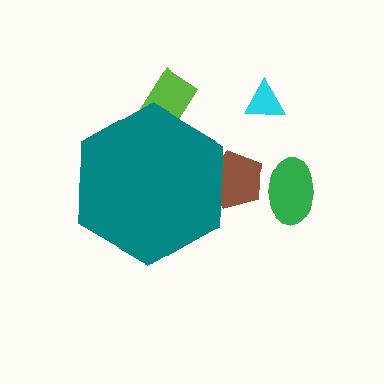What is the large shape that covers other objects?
A teal hexagon.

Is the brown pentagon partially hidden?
Yes, the brown pentagon is partially hidden behind the teal hexagon.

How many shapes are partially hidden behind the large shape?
2 shapes are partially hidden.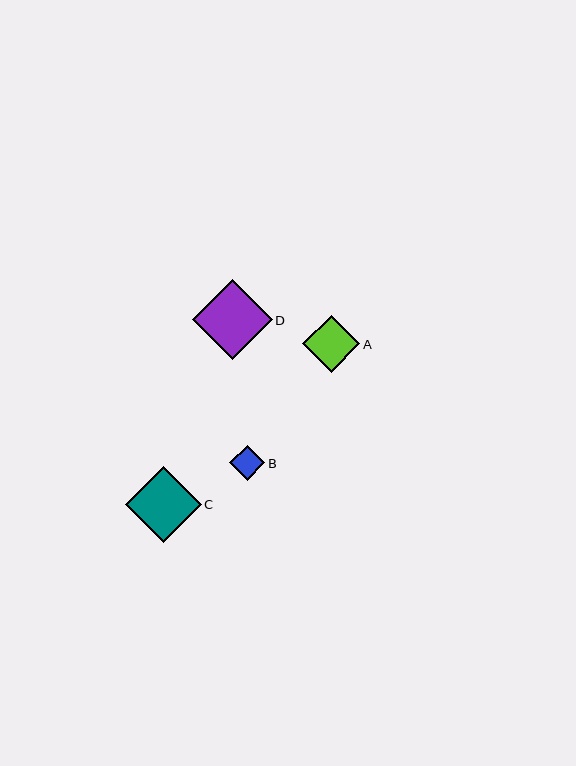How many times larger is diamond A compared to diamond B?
Diamond A is approximately 1.6 times the size of diamond B.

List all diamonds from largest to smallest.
From largest to smallest: D, C, A, B.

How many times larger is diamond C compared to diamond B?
Diamond C is approximately 2.2 times the size of diamond B.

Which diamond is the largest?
Diamond D is the largest with a size of approximately 79 pixels.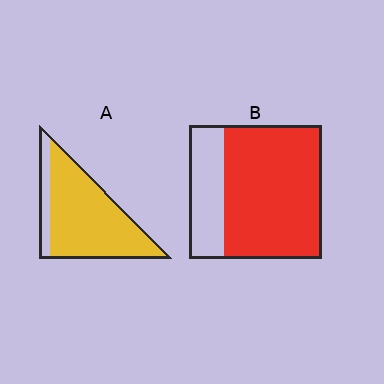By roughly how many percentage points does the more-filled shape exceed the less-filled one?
By roughly 10 percentage points (A over B).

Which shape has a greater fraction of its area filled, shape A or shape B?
Shape A.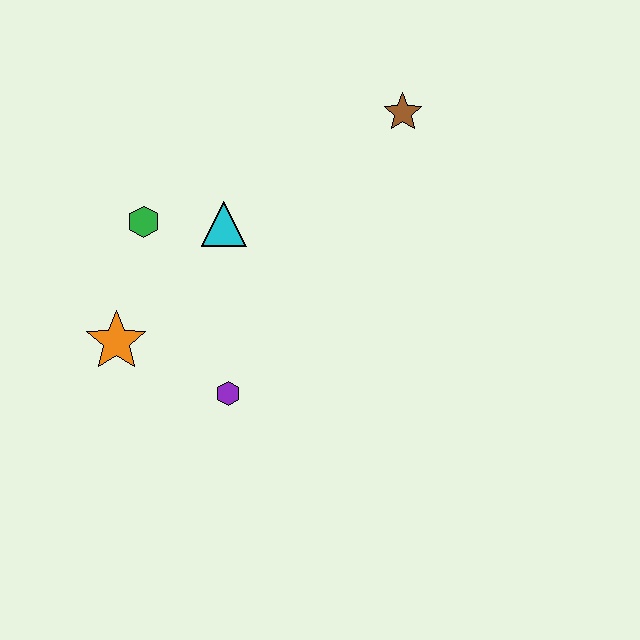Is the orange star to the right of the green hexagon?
No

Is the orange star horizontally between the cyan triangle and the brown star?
No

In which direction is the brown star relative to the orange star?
The brown star is to the right of the orange star.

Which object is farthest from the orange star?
The brown star is farthest from the orange star.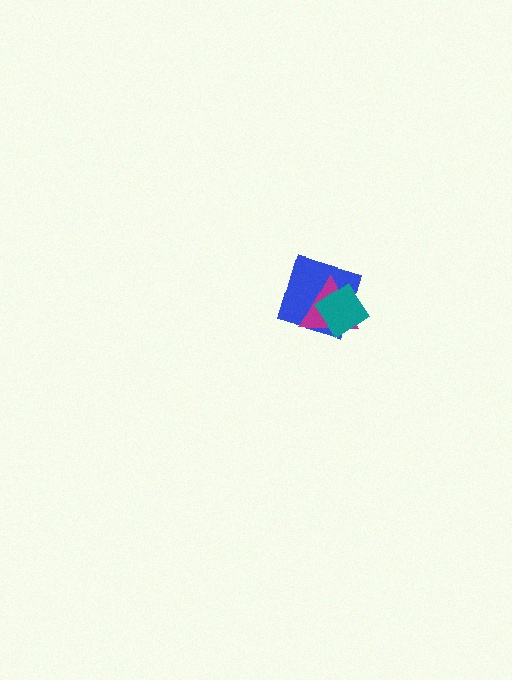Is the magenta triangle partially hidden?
Yes, it is partially covered by another shape.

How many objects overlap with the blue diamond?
2 objects overlap with the blue diamond.